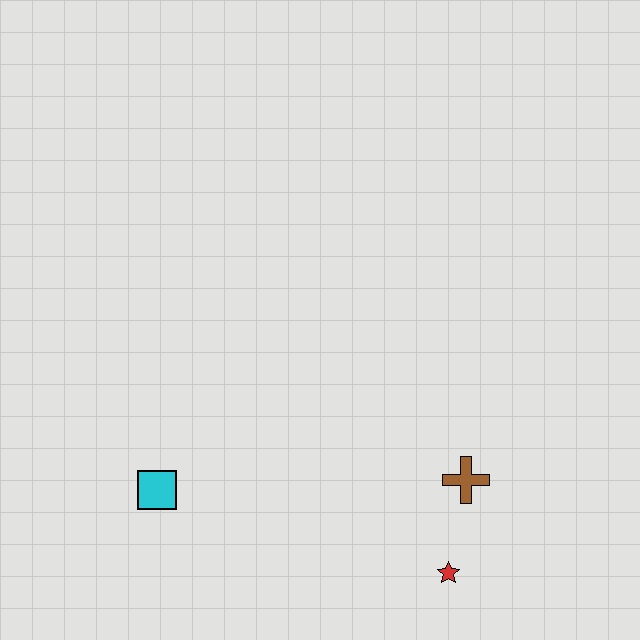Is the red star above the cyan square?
No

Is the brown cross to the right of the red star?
Yes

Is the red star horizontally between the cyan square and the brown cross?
Yes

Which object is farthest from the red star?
The cyan square is farthest from the red star.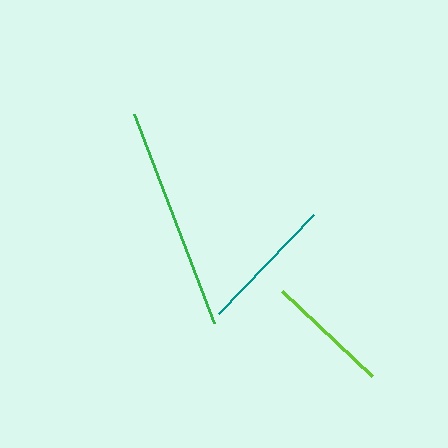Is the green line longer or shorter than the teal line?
The green line is longer than the teal line.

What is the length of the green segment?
The green segment is approximately 224 pixels long.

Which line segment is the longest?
The green line is the longest at approximately 224 pixels.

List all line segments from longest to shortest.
From longest to shortest: green, teal, lime.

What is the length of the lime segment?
The lime segment is approximately 124 pixels long.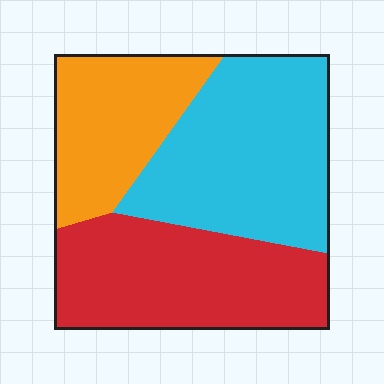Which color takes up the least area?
Orange, at roughly 25%.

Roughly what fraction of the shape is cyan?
Cyan covers 39% of the shape.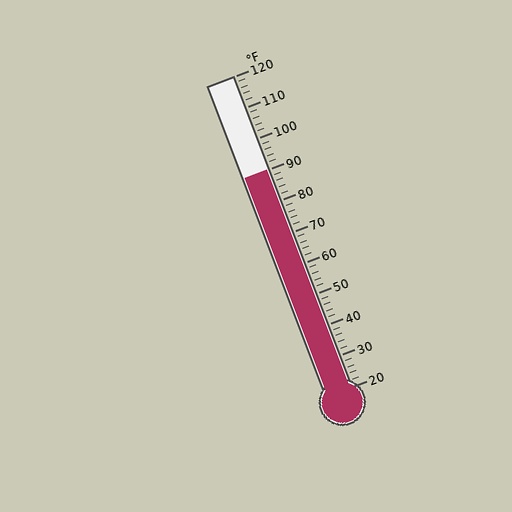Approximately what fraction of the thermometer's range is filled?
The thermometer is filled to approximately 70% of its range.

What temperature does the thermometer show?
The thermometer shows approximately 90°F.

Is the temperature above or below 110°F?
The temperature is below 110°F.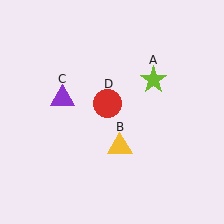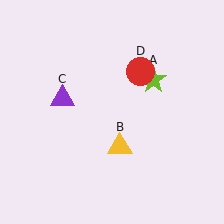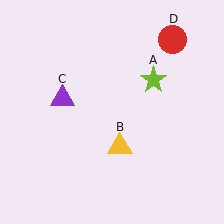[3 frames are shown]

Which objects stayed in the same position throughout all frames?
Lime star (object A) and yellow triangle (object B) and purple triangle (object C) remained stationary.